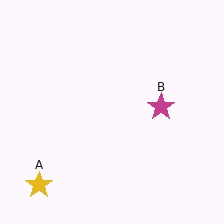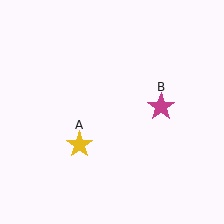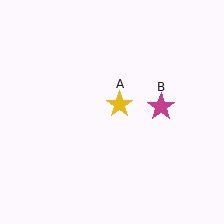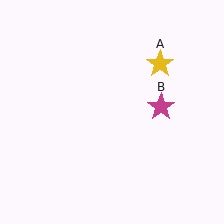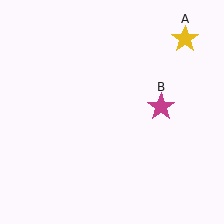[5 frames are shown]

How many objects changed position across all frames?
1 object changed position: yellow star (object A).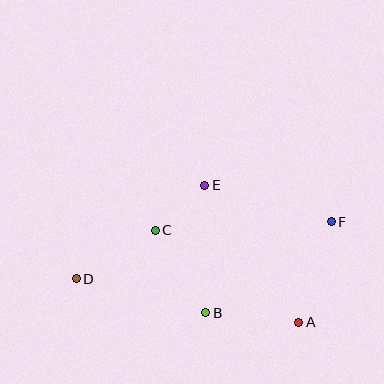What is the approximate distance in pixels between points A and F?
The distance between A and F is approximately 106 pixels.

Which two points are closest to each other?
Points C and E are closest to each other.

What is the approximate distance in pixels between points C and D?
The distance between C and D is approximately 93 pixels.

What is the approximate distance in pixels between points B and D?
The distance between B and D is approximately 134 pixels.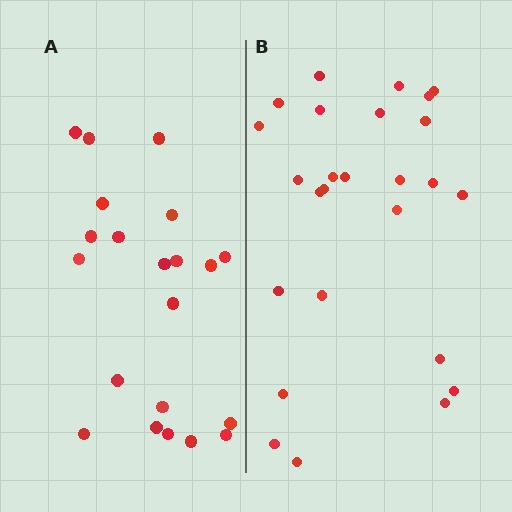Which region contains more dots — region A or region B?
Region B (the right region) has more dots.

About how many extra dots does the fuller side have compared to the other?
Region B has about 5 more dots than region A.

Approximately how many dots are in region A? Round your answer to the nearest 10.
About 20 dots. (The exact count is 21, which rounds to 20.)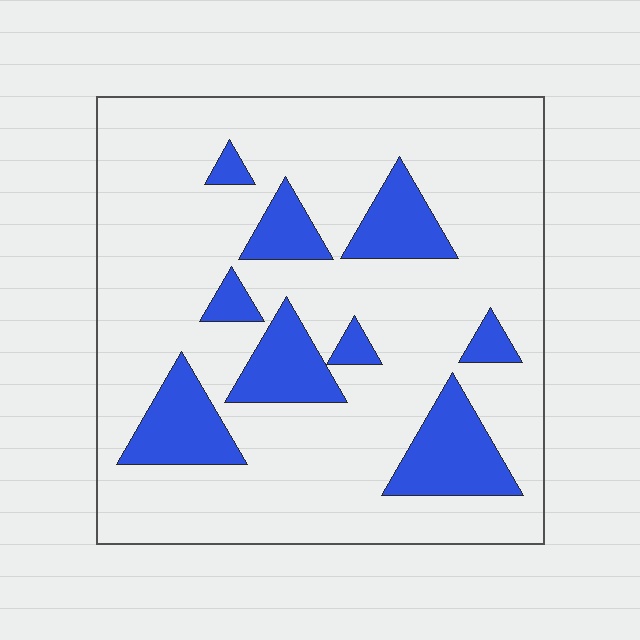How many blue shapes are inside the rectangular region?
9.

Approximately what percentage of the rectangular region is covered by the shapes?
Approximately 20%.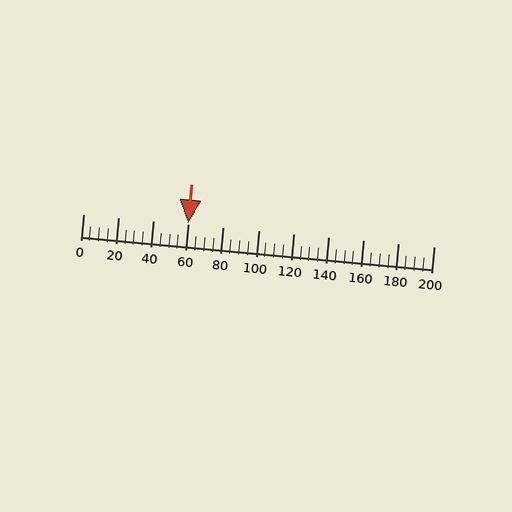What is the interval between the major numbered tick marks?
The major tick marks are spaced 20 units apart.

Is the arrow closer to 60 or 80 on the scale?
The arrow is closer to 60.